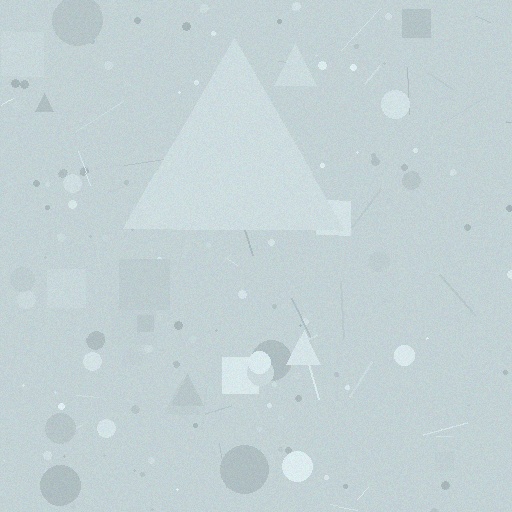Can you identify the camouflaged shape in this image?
The camouflaged shape is a triangle.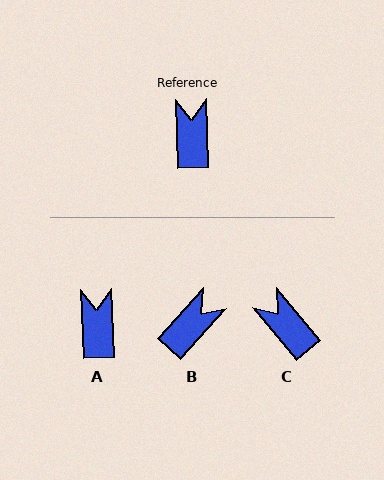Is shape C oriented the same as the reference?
No, it is off by about 38 degrees.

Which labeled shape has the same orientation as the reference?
A.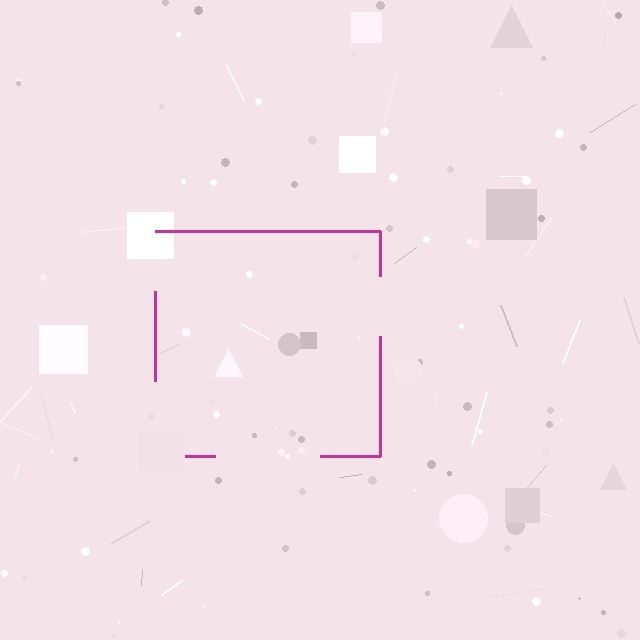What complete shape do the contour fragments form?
The contour fragments form a square.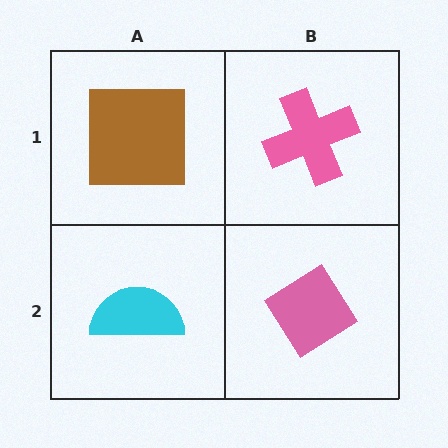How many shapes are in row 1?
2 shapes.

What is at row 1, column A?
A brown square.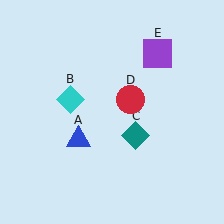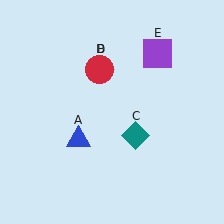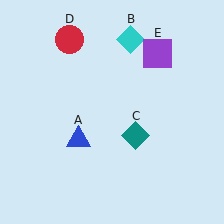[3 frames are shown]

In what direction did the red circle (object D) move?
The red circle (object D) moved up and to the left.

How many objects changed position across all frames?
2 objects changed position: cyan diamond (object B), red circle (object D).